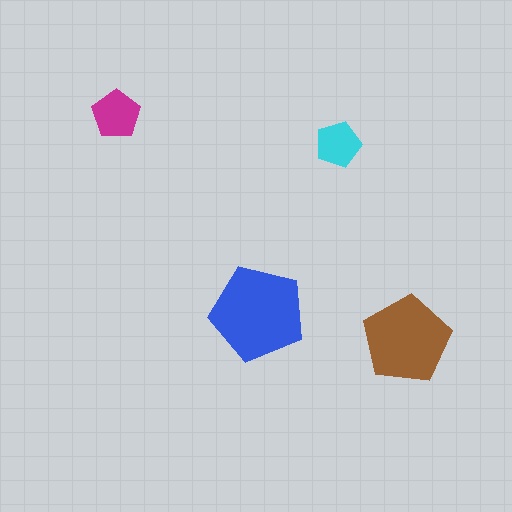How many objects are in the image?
There are 4 objects in the image.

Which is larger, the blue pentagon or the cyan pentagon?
The blue one.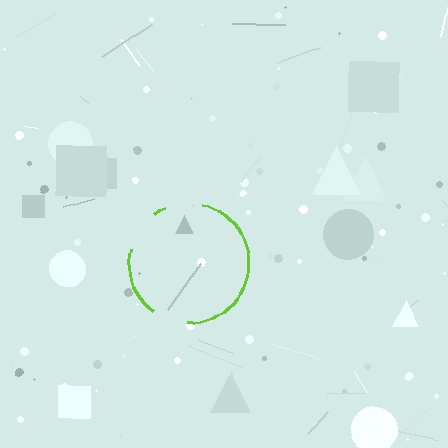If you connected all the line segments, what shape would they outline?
They would outline a circle.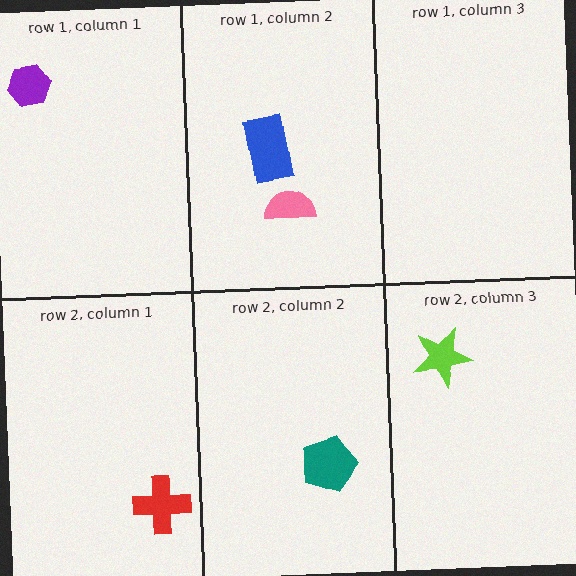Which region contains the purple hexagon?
The row 1, column 1 region.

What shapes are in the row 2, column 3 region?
The lime star.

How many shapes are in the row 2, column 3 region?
1.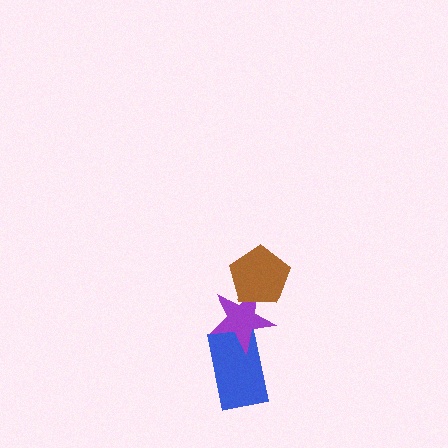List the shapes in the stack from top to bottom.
From top to bottom: the brown pentagon, the purple star, the blue rectangle.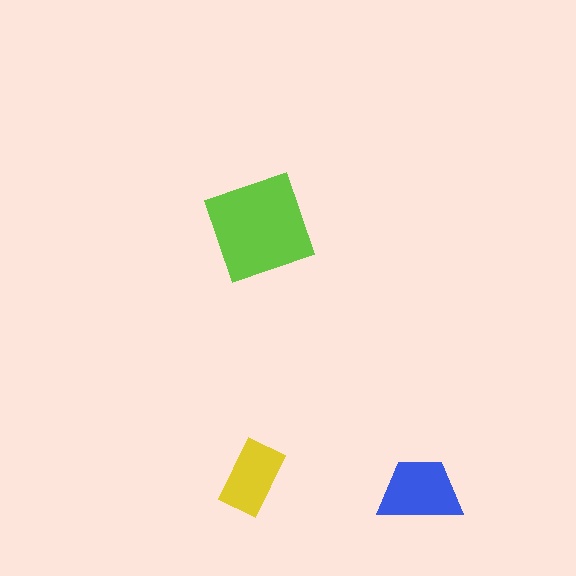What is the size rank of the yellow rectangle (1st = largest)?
3rd.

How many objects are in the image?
There are 3 objects in the image.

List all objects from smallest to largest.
The yellow rectangle, the blue trapezoid, the lime square.